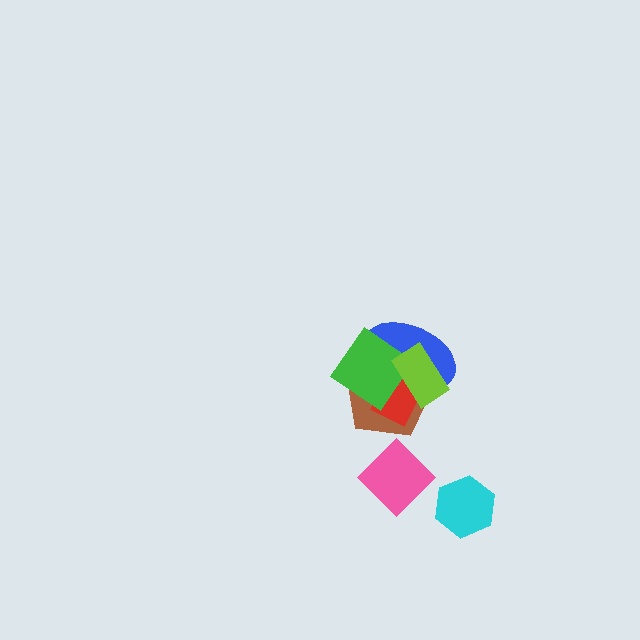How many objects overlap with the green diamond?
4 objects overlap with the green diamond.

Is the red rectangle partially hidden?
Yes, it is partially covered by another shape.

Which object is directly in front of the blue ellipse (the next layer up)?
The brown pentagon is directly in front of the blue ellipse.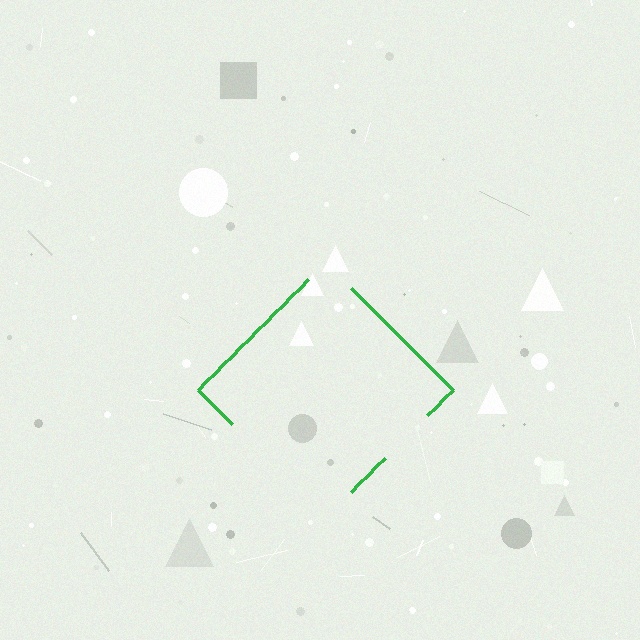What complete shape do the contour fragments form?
The contour fragments form a diamond.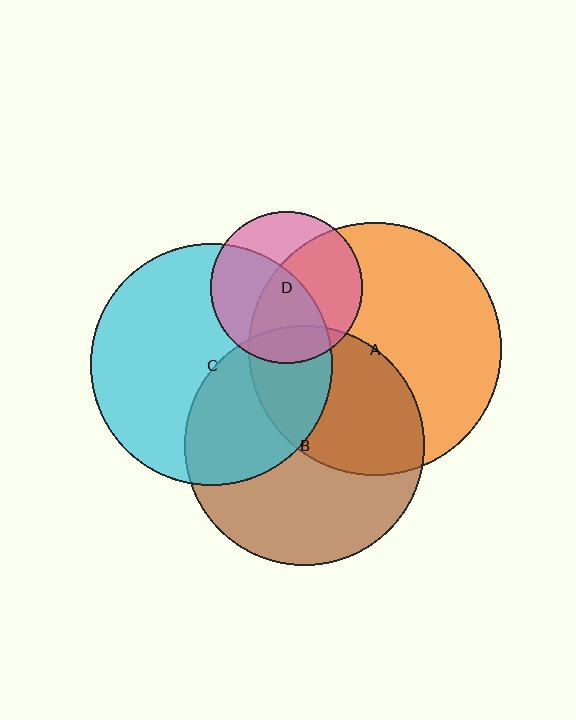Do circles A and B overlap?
Yes.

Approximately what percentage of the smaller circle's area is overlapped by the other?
Approximately 45%.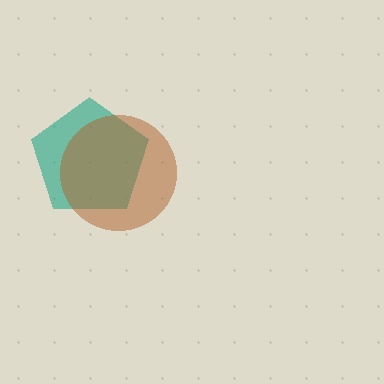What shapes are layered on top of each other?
The layered shapes are: a teal pentagon, a brown circle.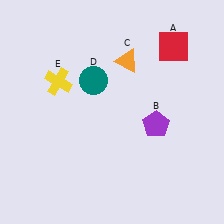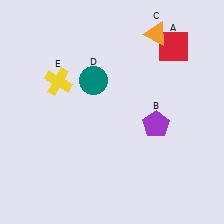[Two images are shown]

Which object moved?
The orange triangle (C) moved right.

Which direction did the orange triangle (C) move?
The orange triangle (C) moved right.